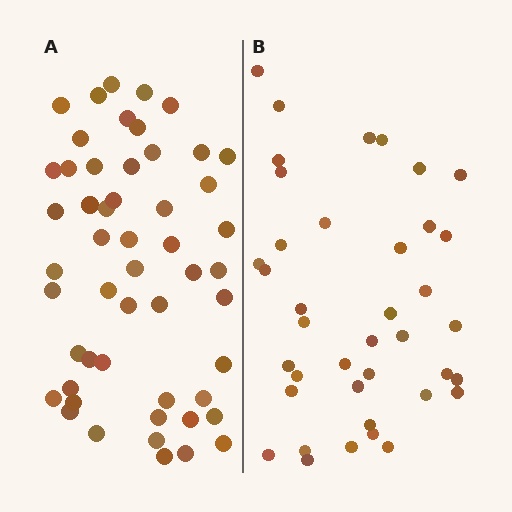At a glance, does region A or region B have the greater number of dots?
Region A (the left region) has more dots.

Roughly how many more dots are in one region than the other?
Region A has approximately 15 more dots than region B.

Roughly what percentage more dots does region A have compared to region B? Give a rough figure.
About 35% more.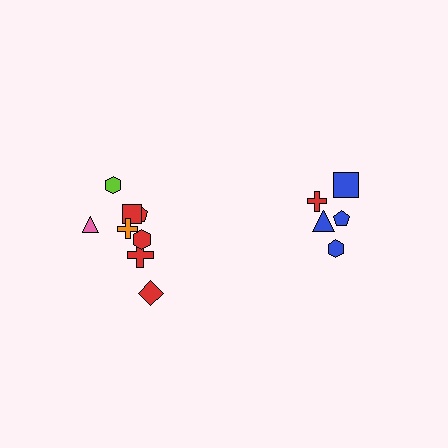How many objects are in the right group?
There are 5 objects.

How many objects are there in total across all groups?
There are 13 objects.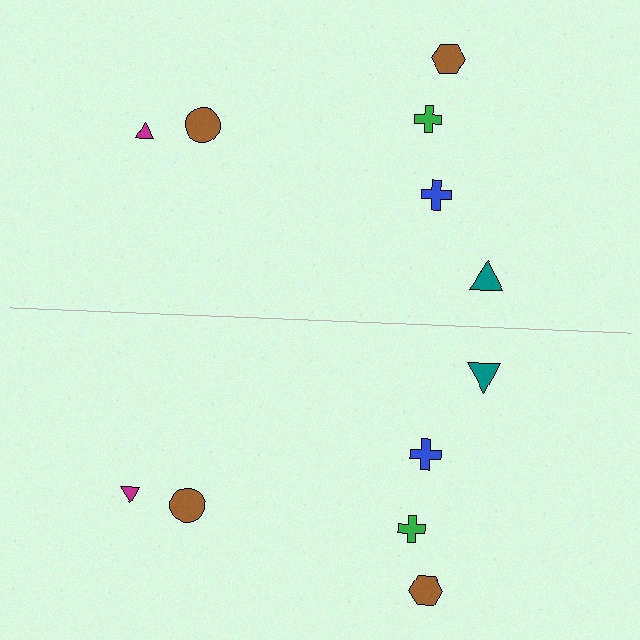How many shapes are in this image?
There are 12 shapes in this image.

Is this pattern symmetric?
Yes, this pattern has bilateral (reflection) symmetry.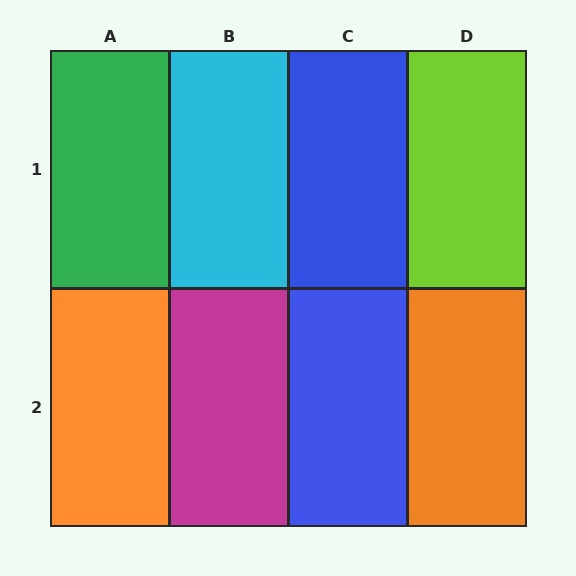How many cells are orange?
2 cells are orange.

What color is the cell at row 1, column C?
Blue.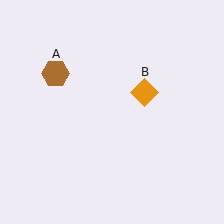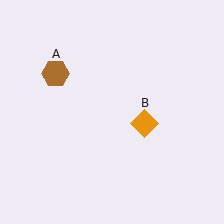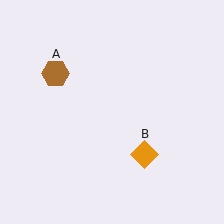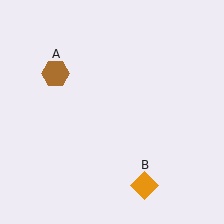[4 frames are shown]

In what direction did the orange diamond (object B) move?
The orange diamond (object B) moved down.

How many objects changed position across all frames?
1 object changed position: orange diamond (object B).